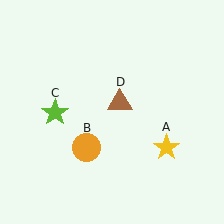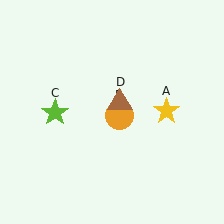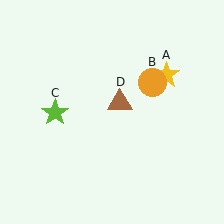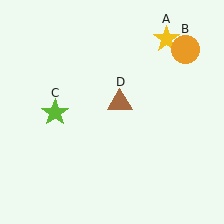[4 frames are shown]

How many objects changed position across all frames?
2 objects changed position: yellow star (object A), orange circle (object B).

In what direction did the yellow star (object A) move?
The yellow star (object A) moved up.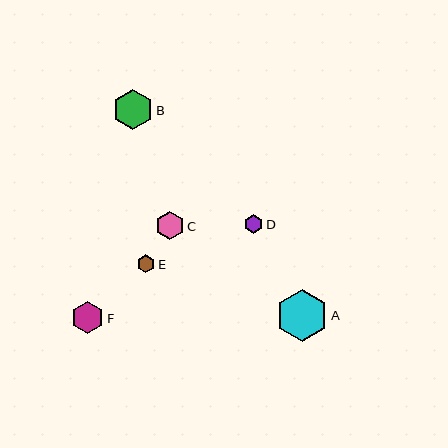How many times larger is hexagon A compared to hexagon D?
Hexagon A is approximately 2.7 times the size of hexagon D.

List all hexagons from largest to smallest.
From largest to smallest: A, B, F, C, D, E.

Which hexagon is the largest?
Hexagon A is the largest with a size of approximately 53 pixels.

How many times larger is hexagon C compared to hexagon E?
Hexagon C is approximately 1.6 times the size of hexagon E.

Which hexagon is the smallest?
Hexagon E is the smallest with a size of approximately 18 pixels.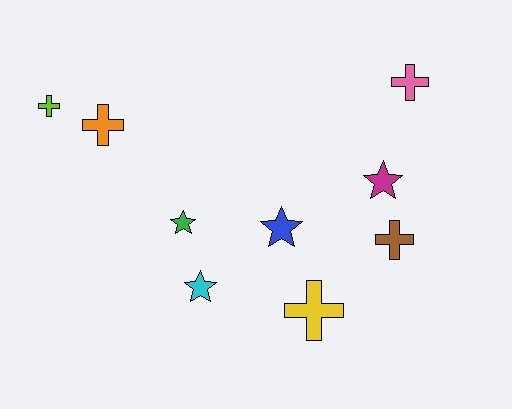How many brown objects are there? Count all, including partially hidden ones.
There is 1 brown object.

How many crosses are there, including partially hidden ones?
There are 5 crosses.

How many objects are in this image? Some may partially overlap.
There are 9 objects.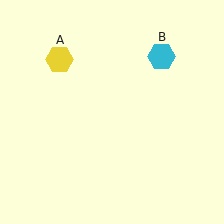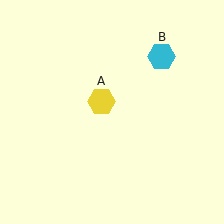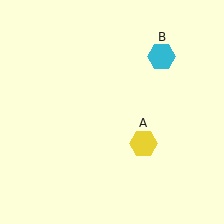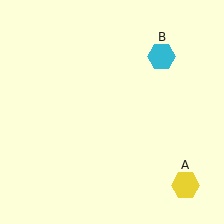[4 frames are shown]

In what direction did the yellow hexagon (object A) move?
The yellow hexagon (object A) moved down and to the right.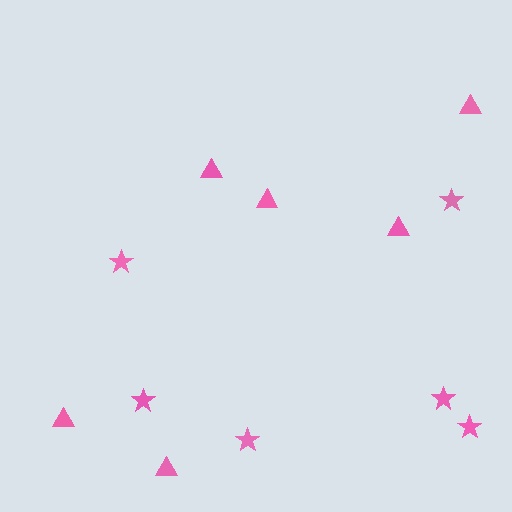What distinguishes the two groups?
There are 2 groups: one group of stars (6) and one group of triangles (6).